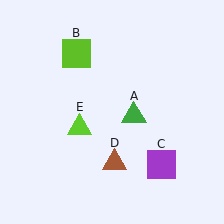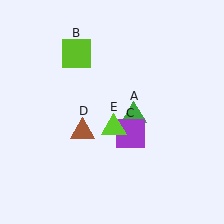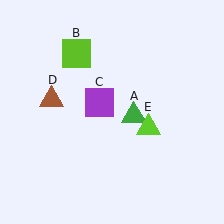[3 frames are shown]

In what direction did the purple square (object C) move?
The purple square (object C) moved up and to the left.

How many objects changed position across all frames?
3 objects changed position: purple square (object C), brown triangle (object D), lime triangle (object E).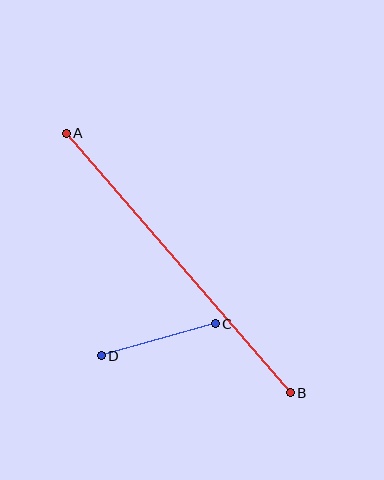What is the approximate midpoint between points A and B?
The midpoint is at approximately (178, 263) pixels.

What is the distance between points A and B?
The distance is approximately 343 pixels.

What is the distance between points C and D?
The distance is approximately 118 pixels.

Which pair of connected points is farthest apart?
Points A and B are farthest apart.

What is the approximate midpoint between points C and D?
The midpoint is at approximately (158, 340) pixels.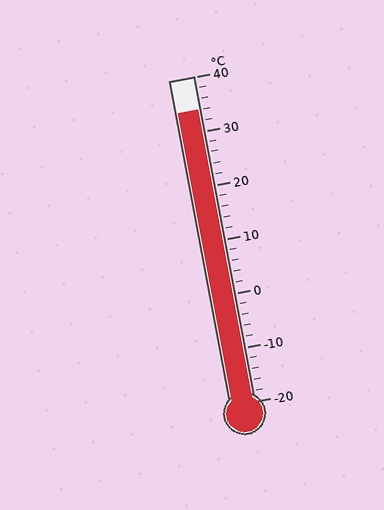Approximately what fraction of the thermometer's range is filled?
The thermometer is filled to approximately 90% of its range.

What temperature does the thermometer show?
The thermometer shows approximately 34°C.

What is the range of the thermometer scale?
The thermometer scale ranges from -20°C to 40°C.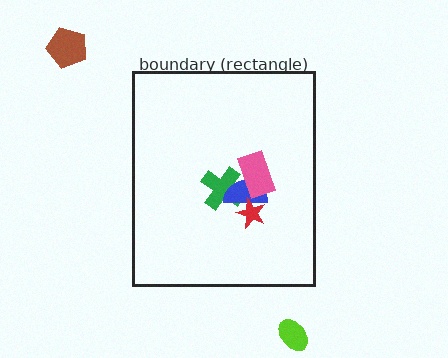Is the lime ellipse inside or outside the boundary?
Outside.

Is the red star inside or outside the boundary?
Inside.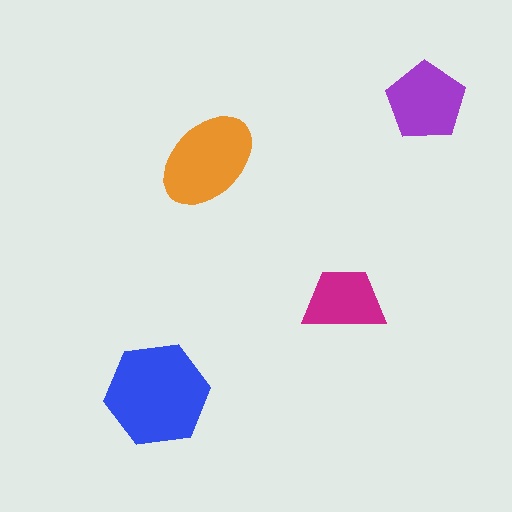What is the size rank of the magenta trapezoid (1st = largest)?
4th.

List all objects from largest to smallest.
The blue hexagon, the orange ellipse, the purple pentagon, the magenta trapezoid.